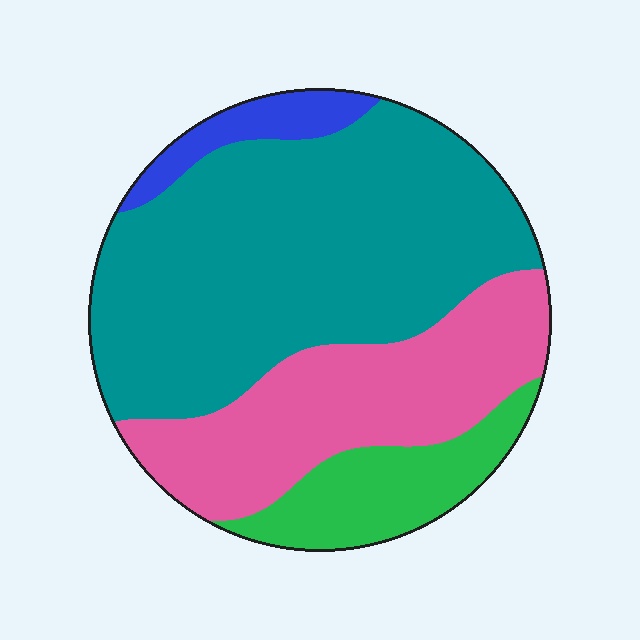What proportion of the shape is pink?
Pink takes up between a sixth and a third of the shape.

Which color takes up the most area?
Teal, at roughly 55%.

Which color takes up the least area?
Blue, at roughly 5%.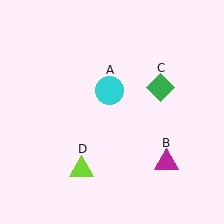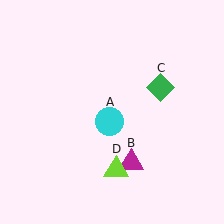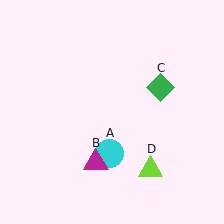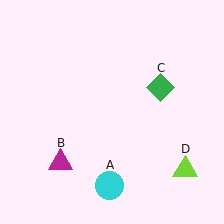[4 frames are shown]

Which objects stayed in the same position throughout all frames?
Green diamond (object C) remained stationary.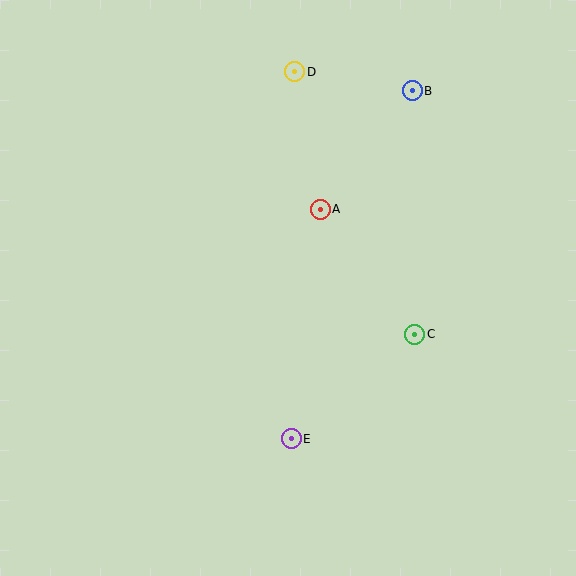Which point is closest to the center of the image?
Point A at (320, 209) is closest to the center.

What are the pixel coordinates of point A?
Point A is at (320, 209).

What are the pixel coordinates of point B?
Point B is at (412, 91).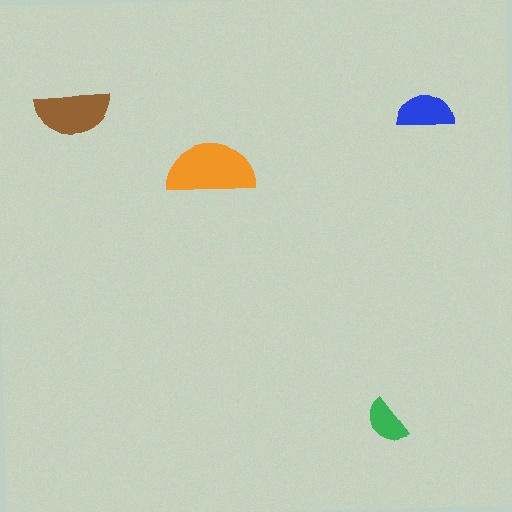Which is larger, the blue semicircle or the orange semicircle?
The orange one.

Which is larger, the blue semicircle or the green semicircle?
The blue one.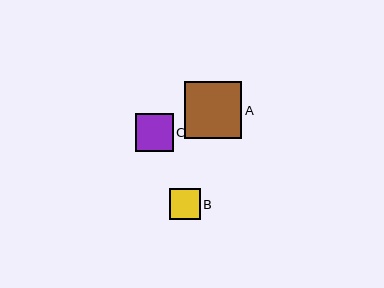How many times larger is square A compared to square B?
Square A is approximately 1.9 times the size of square B.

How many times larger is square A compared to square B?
Square A is approximately 1.9 times the size of square B.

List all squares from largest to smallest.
From largest to smallest: A, C, B.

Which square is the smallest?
Square B is the smallest with a size of approximately 31 pixels.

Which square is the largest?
Square A is the largest with a size of approximately 57 pixels.